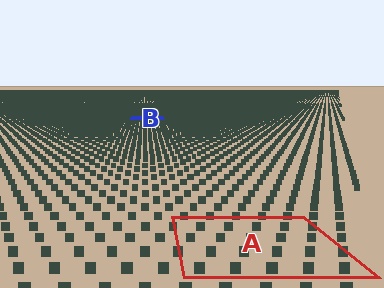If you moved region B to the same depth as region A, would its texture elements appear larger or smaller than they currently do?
They would appear larger. At a closer depth, the same texture elements are projected at a bigger on-screen size.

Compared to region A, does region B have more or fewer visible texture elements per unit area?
Region B has more texture elements per unit area — they are packed more densely because it is farther away.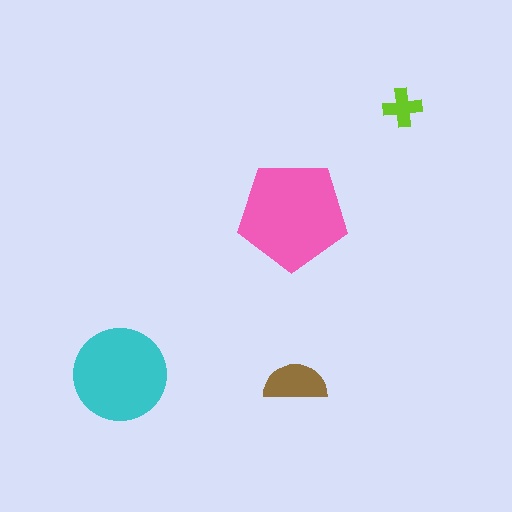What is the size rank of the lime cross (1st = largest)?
4th.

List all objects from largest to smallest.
The pink pentagon, the cyan circle, the brown semicircle, the lime cross.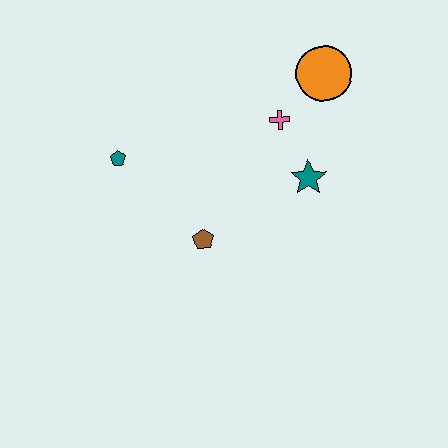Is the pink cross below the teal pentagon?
No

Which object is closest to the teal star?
The pink cross is closest to the teal star.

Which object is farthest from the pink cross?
The teal pentagon is farthest from the pink cross.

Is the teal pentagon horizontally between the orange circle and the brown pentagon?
No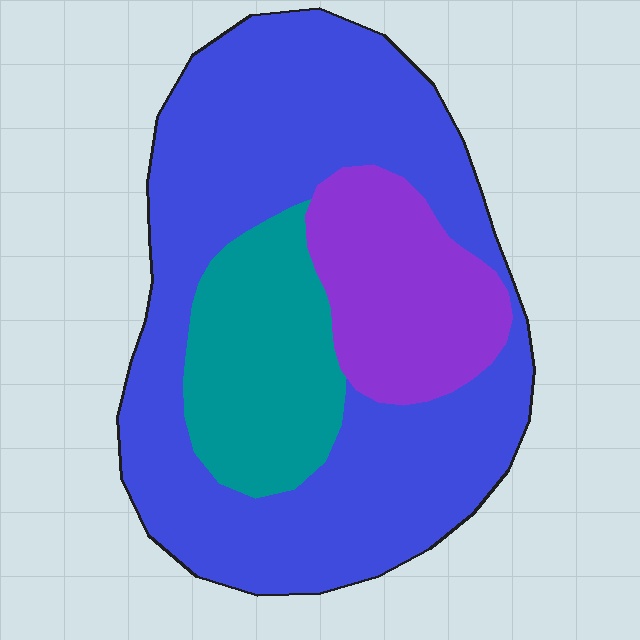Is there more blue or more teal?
Blue.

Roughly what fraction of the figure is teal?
Teal covers 19% of the figure.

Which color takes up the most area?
Blue, at roughly 65%.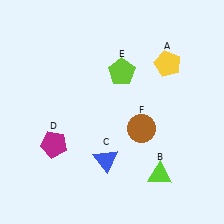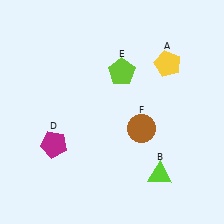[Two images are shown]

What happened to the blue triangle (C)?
The blue triangle (C) was removed in Image 2. It was in the bottom-left area of Image 1.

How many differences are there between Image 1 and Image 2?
There is 1 difference between the two images.